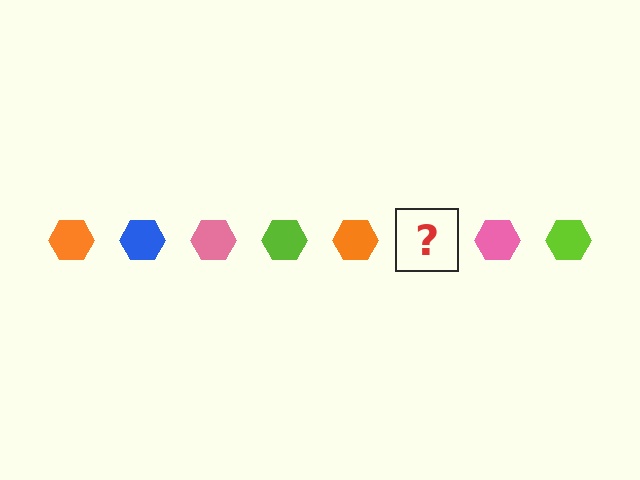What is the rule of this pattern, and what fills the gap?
The rule is that the pattern cycles through orange, blue, pink, lime hexagons. The gap should be filled with a blue hexagon.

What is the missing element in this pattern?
The missing element is a blue hexagon.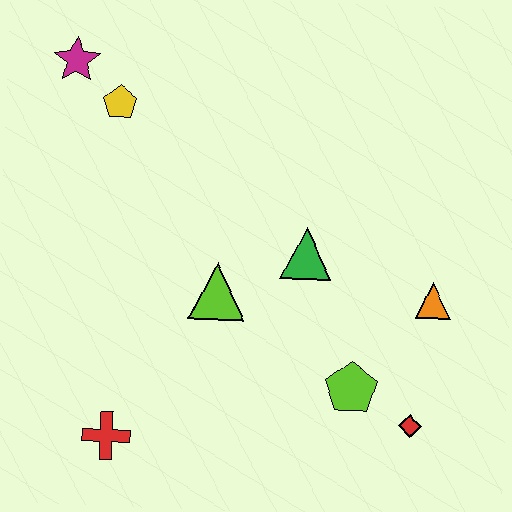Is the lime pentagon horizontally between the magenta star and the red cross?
No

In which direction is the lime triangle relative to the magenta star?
The lime triangle is below the magenta star.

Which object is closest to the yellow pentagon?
The magenta star is closest to the yellow pentagon.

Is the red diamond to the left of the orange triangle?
Yes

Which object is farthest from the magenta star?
The red diamond is farthest from the magenta star.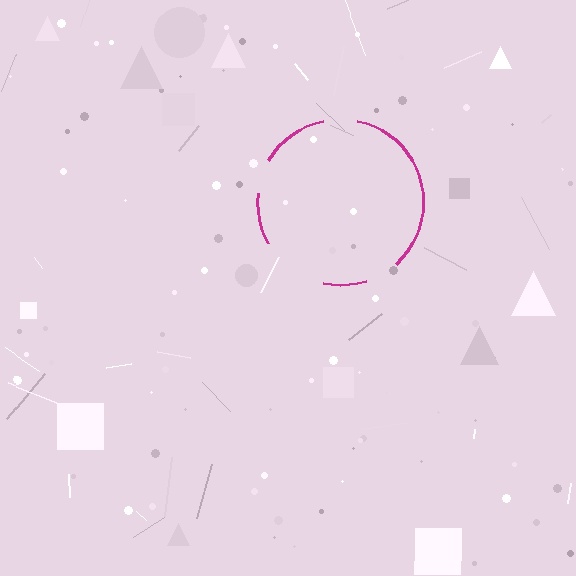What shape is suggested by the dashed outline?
The dashed outline suggests a circle.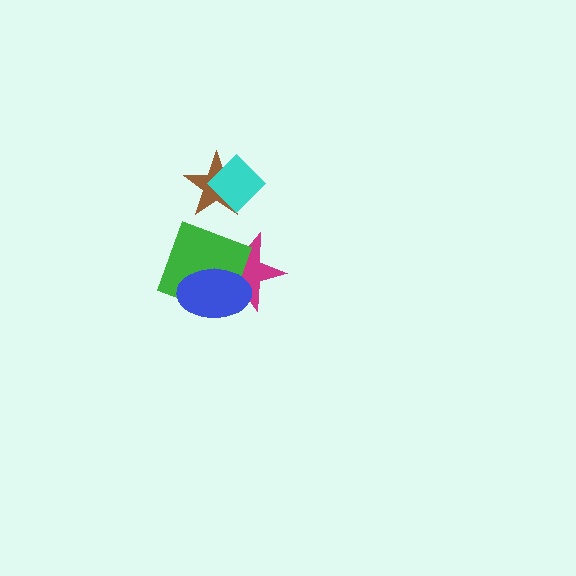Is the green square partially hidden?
Yes, it is partially covered by another shape.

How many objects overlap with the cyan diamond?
1 object overlaps with the cyan diamond.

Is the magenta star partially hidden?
Yes, it is partially covered by another shape.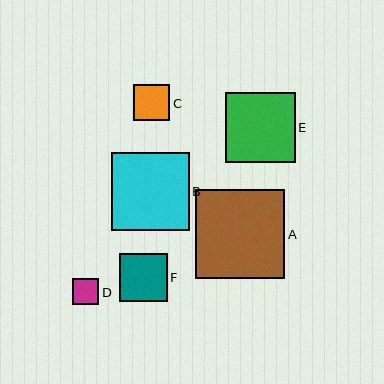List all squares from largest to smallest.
From largest to smallest: A, B, E, F, C, D.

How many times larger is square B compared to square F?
Square B is approximately 1.6 times the size of square F.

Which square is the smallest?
Square D is the smallest with a size of approximately 26 pixels.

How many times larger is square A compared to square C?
Square A is approximately 2.5 times the size of square C.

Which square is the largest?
Square A is the largest with a size of approximately 89 pixels.